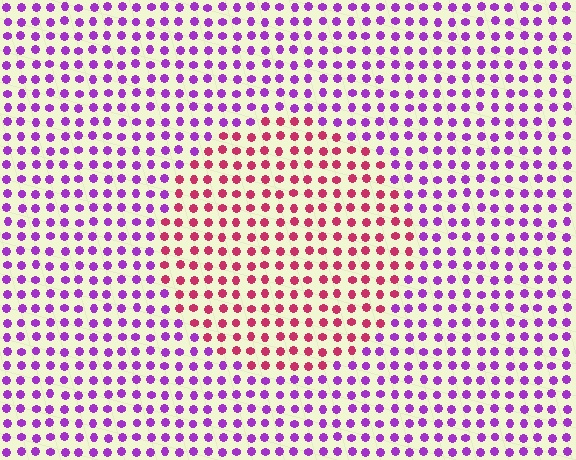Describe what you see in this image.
The image is filled with small purple elements in a uniform arrangement. A circle-shaped region is visible where the elements are tinted to a slightly different hue, forming a subtle color boundary.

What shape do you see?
I see a circle.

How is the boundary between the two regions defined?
The boundary is defined purely by a slight shift in hue (about 53 degrees). Spacing, size, and orientation are identical on both sides.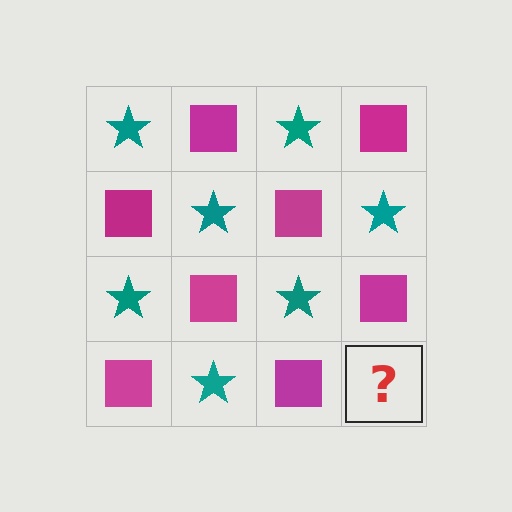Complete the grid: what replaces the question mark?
The question mark should be replaced with a teal star.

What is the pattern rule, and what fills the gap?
The rule is that it alternates teal star and magenta square in a checkerboard pattern. The gap should be filled with a teal star.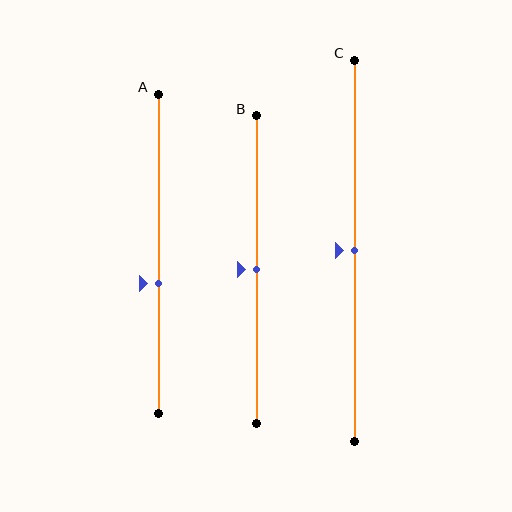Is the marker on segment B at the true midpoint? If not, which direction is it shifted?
Yes, the marker on segment B is at the true midpoint.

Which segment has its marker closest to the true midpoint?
Segment B has its marker closest to the true midpoint.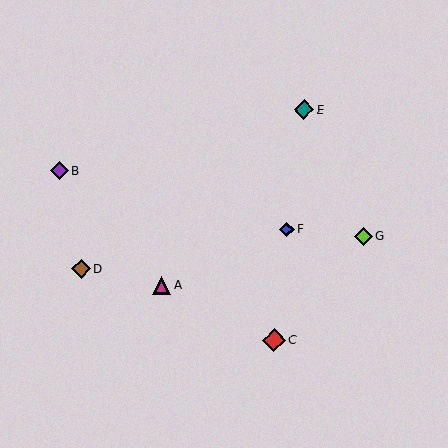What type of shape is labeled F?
Shape F is a blue diamond.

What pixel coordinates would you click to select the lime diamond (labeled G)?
Click at (363, 236) to select the lime diamond G.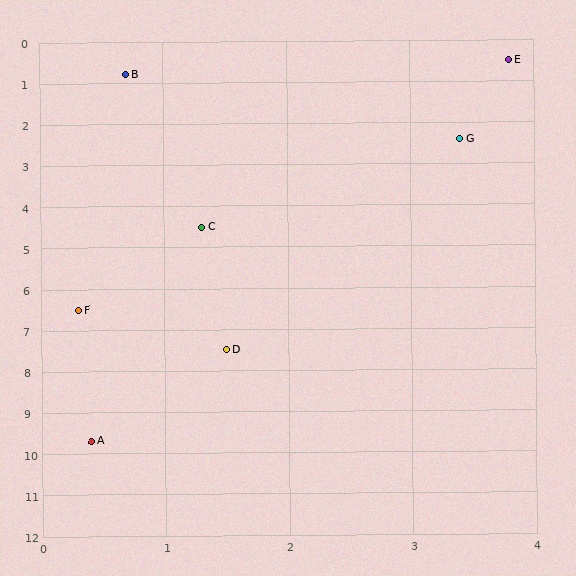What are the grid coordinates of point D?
Point D is at approximately (1.5, 7.5).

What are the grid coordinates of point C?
Point C is at approximately (1.3, 4.5).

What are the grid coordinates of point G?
Point G is at approximately (3.4, 2.4).